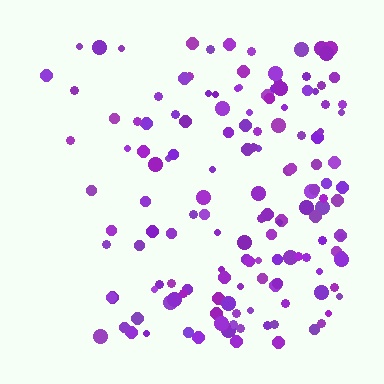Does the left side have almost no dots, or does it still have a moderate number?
Still a moderate number, just noticeably fewer than the right.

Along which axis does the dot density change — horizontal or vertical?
Horizontal.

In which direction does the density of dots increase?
From left to right, with the right side densest.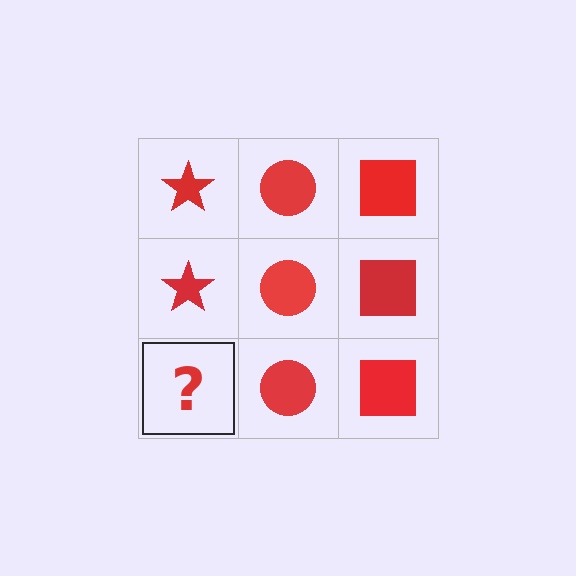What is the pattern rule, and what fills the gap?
The rule is that each column has a consistent shape. The gap should be filled with a red star.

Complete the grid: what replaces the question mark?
The question mark should be replaced with a red star.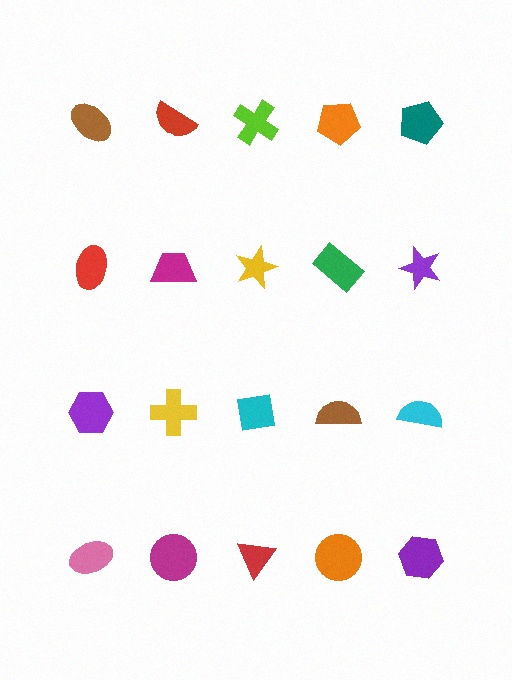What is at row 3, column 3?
A cyan square.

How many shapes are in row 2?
5 shapes.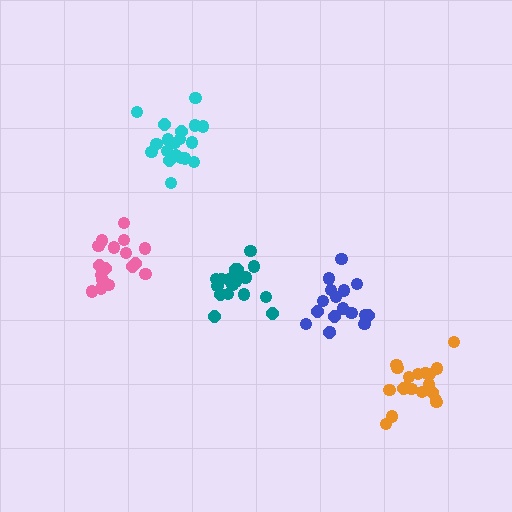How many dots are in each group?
Group 1: 19 dots, Group 2: 17 dots, Group 3: 19 dots, Group 4: 19 dots, Group 5: 17 dots (91 total).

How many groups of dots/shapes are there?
There are 5 groups.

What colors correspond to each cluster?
The clusters are colored: teal, pink, orange, cyan, blue.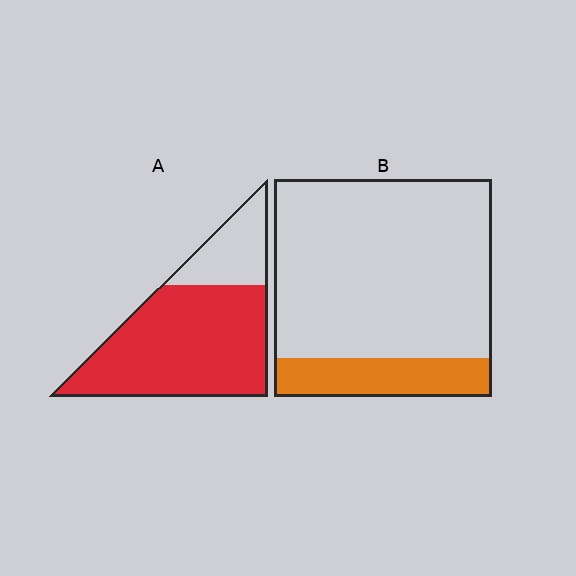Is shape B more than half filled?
No.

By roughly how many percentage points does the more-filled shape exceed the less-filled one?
By roughly 60 percentage points (A over B).